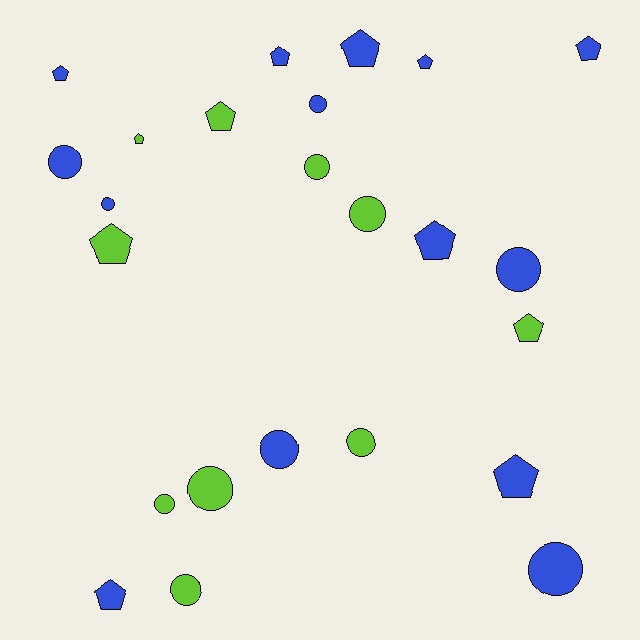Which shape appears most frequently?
Circle, with 12 objects.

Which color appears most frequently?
Blue, with 14 objects.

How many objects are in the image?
There are 24 objects.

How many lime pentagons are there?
There are 4 lime pentagons.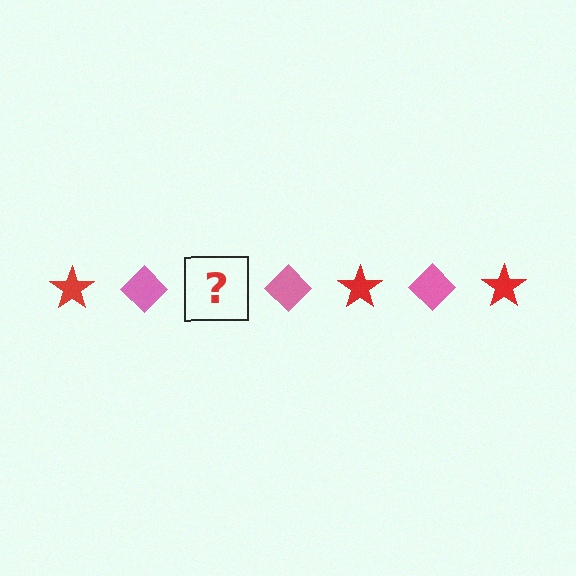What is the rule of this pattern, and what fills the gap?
The rule is that the pattern alternates between red star and pink diamond. The gap should be filled with a red star.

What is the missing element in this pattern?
The missing element is a red star.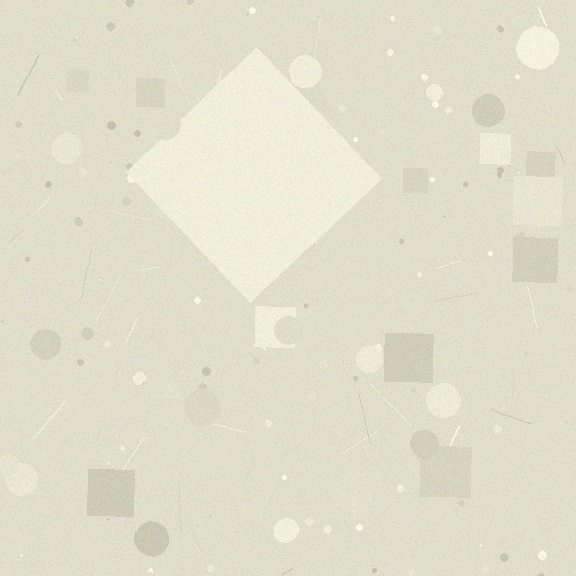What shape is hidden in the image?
A diamond is hidden in the image.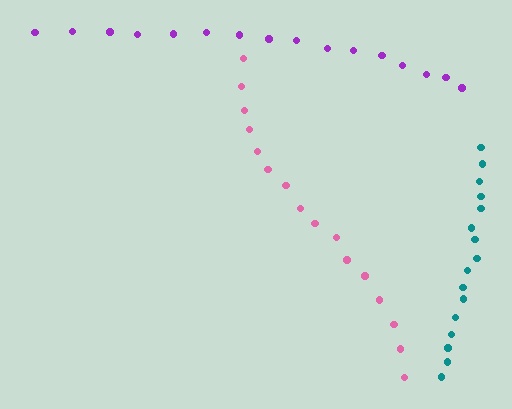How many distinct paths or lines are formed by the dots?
There are 3 distinct paths.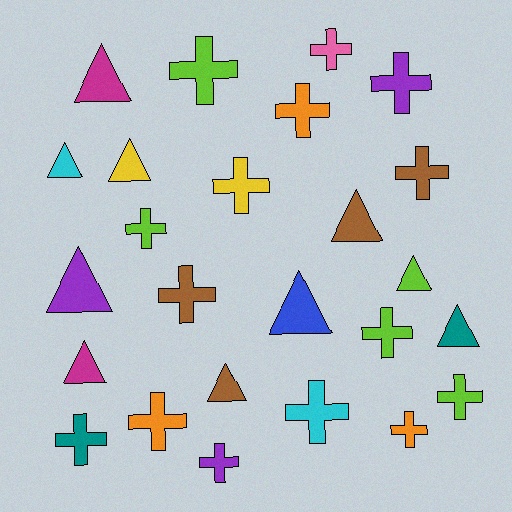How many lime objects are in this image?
There are 5 lime objects.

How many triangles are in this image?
There are 10 triangles.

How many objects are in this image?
There are 25 objects.